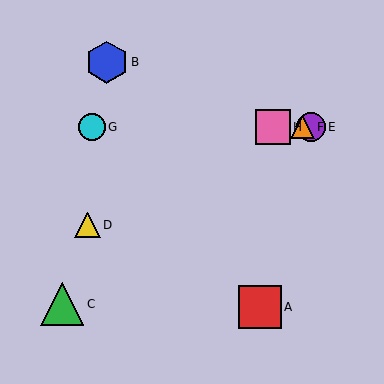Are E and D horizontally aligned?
No, E is at y≈127 and D is at y≈225.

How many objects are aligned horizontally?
4 objects (E, F, G, H) are aligned horizontally.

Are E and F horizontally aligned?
Yes, both are at y≈127.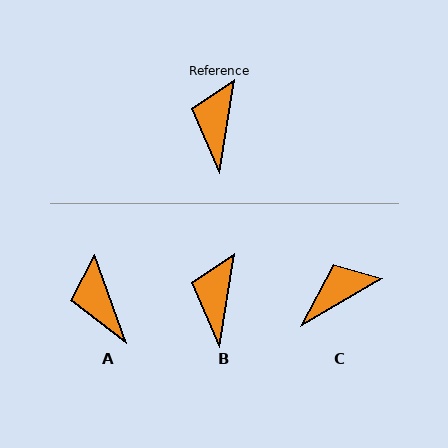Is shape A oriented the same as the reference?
No, it is off by about 29 degrees.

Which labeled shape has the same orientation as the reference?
B.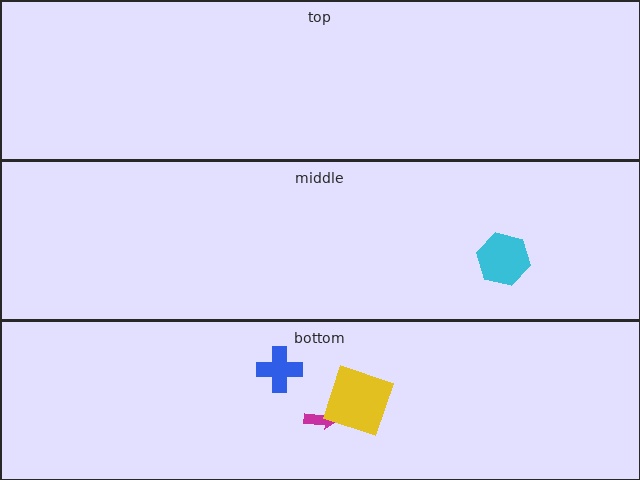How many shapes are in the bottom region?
3.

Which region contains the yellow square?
The bottom region.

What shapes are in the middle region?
The cyan hexagon.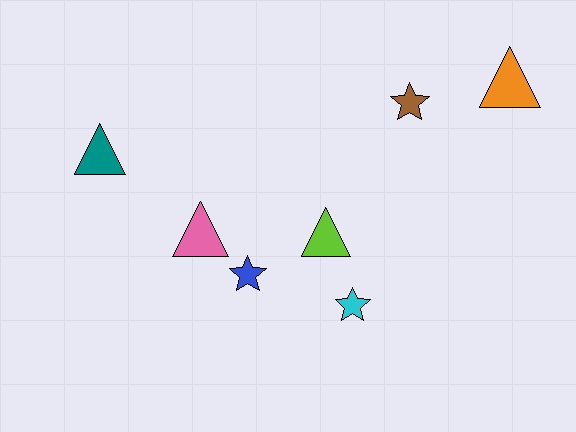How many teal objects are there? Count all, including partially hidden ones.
There is 1 teal object.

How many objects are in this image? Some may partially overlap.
There are 7 objects.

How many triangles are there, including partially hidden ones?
There are 4 triangles.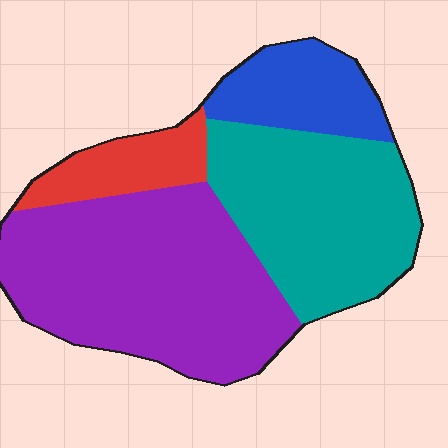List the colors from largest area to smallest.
From largest to smallest: purple, teal, blue, red.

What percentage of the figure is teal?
Teal covers 32% of the figure.